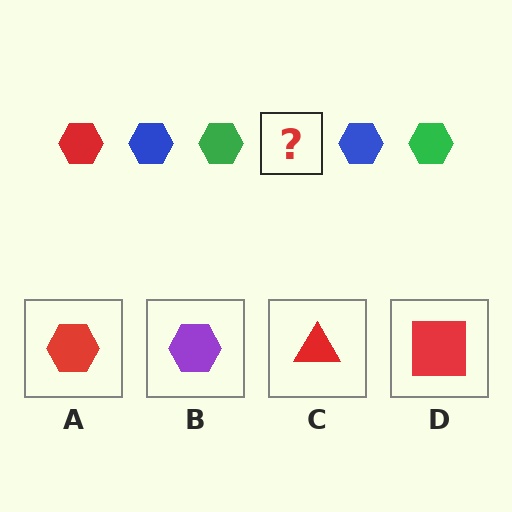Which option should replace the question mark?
Option A.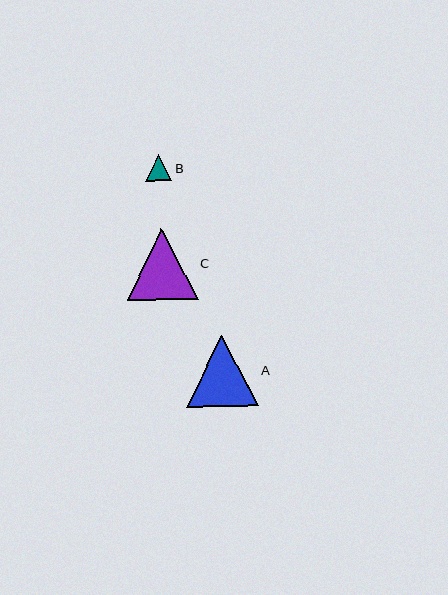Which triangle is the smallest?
Triangle B is the smallest with a size of approximately 26 pixels.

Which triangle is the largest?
Triangle A is the largest with a size of approximately 72 pixels.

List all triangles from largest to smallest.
From largest to smallest: A, C, B.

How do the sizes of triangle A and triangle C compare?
Triangle A and triangle C are approximately the same size.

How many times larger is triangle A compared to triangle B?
Triangle A is approximately 2.8 times the size of triangle B.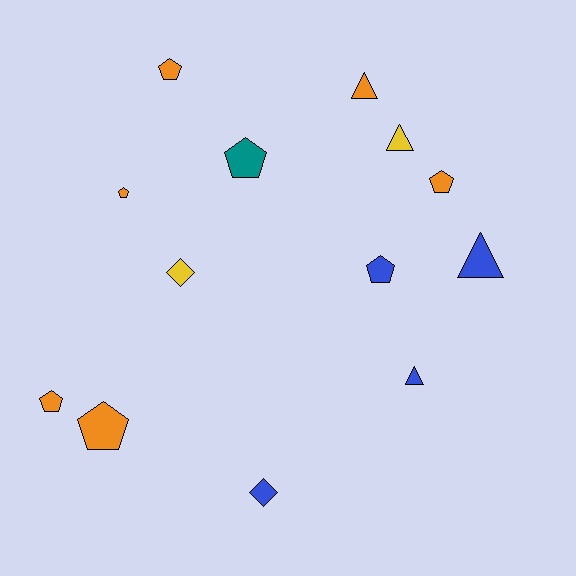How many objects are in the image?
There are 13 objects.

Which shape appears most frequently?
Pentagon, with 7 objects.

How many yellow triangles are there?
There is 1 yellow triangle.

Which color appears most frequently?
Orange, with 6 objects.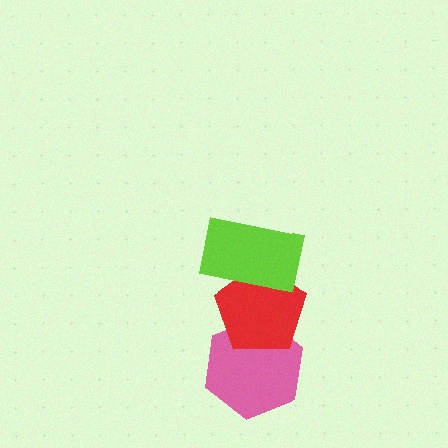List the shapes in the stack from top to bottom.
From top to bottom: the lime rectangle, the red pentagon, the pink hexagon.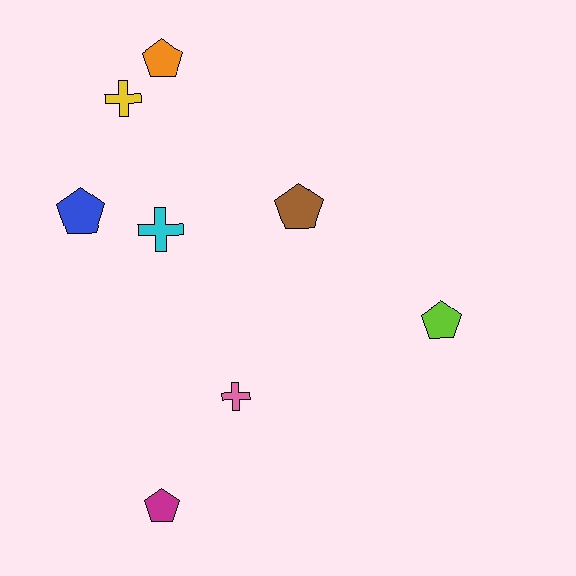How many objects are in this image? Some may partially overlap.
There are 8 objects.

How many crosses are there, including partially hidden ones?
There are 3 crosses.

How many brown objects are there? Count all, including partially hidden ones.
There is 1 brown object.